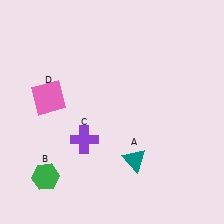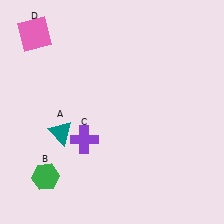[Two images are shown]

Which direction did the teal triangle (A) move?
The teal triangle (A) moved left.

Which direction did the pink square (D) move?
The pink square (D) moved up.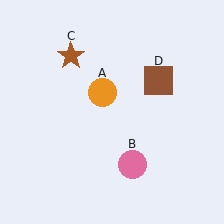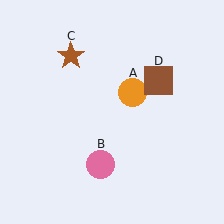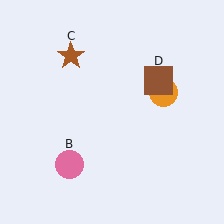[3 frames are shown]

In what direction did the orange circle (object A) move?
The orange circle (object A) moved right.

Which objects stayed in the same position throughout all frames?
Brown star (object C) and brown square (object D) remained stationary.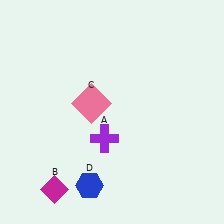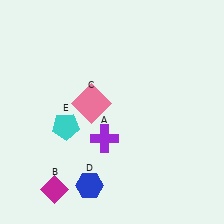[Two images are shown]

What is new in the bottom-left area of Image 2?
A cyan pentagon (E) was added in the bottom-left area of Image 2.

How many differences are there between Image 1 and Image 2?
There is 1 difference between the two images.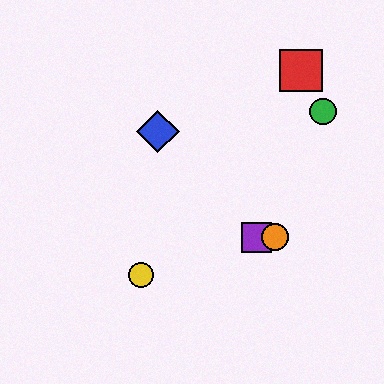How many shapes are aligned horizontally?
2 shapes (the purple square, the orange circle) are aligned horizontally.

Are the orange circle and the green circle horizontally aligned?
No, the orange circle is at y≈237 and the green circle is at y≈112.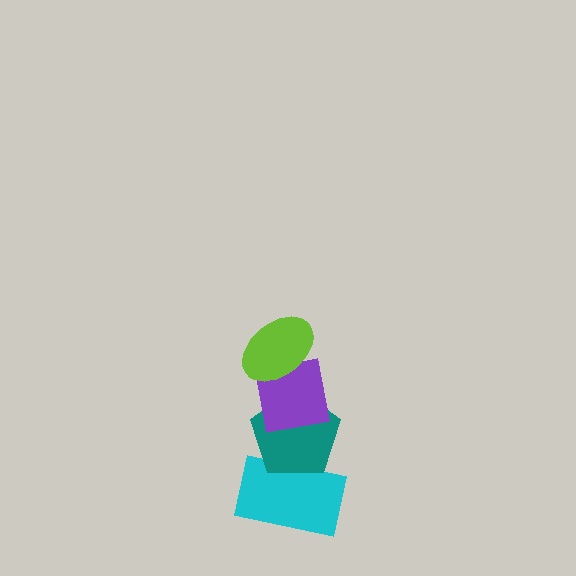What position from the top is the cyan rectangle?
The cyan rectangle is 4th from the top.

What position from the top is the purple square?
The purple square is 2nd from the top.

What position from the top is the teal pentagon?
The teal pentagon is 3rd from the top.